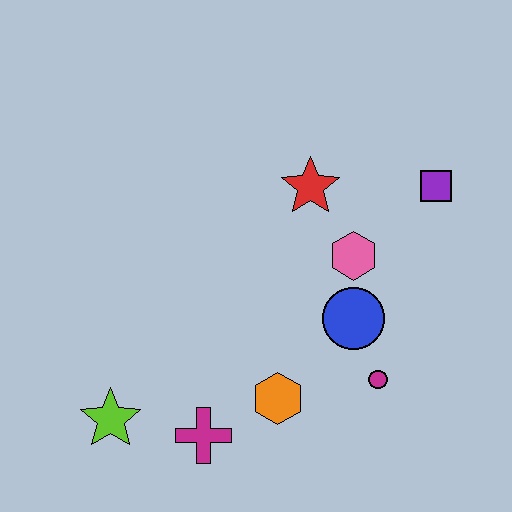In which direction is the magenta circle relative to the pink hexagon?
The magenta circle is below the pink hexagon.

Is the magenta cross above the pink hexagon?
No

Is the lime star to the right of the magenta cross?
No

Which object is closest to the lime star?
The magenta cross is closest to the lime star.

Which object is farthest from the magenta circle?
The lime star is farthest from the magenta circle.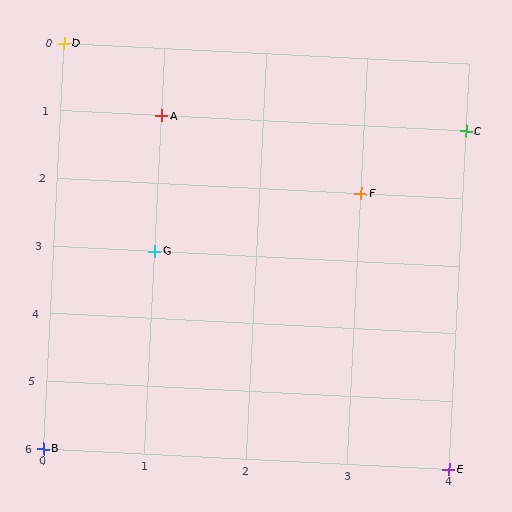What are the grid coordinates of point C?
Point C is at grid coordinates (4, 1).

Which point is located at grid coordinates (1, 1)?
Point A is at (1, 1).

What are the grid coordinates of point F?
Point F is at grid coordinates (3, 2).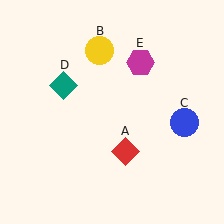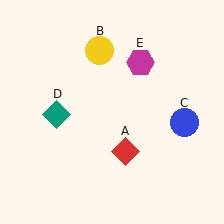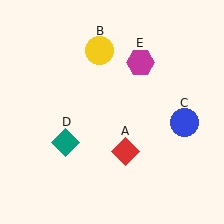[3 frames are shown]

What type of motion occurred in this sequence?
The teal diamond (object D) rotated counterclockwise around the center of the scene.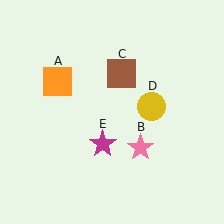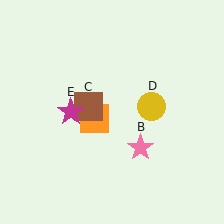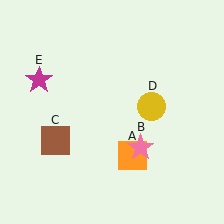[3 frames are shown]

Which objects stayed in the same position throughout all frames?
Pink star (object B) and yellow circle (object D) remained stationary.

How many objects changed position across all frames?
3 objects changed position: orange square (object A), brown square (object C), magenta star (object E).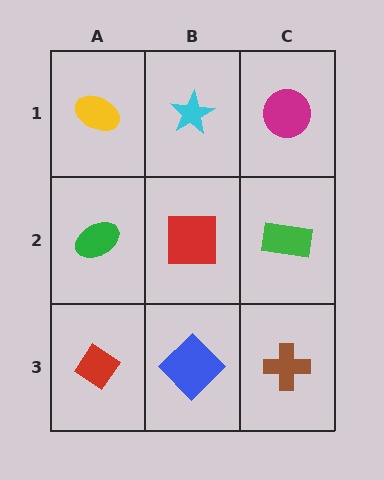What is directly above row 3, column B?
A red square.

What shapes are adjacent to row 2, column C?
A magenta circle (row 1, column C), a brown cross (row 3, column C), a red square (row 2, column B).